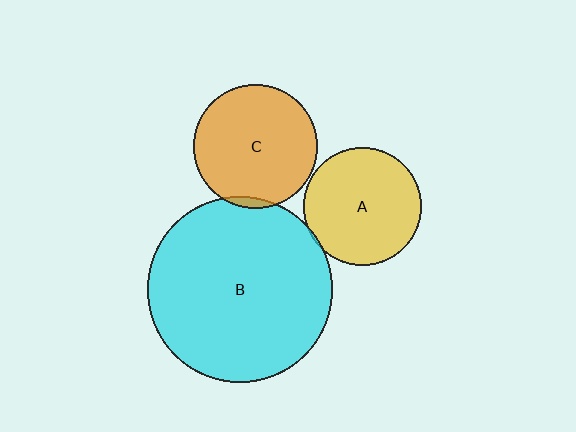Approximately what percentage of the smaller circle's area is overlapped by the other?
Approximately 5%.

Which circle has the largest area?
Circle B (cyan).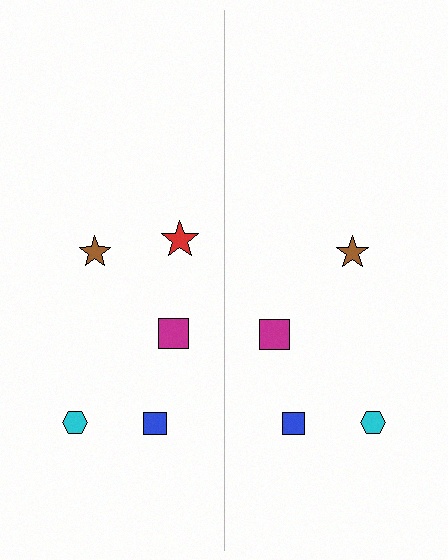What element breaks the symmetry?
A red star is missing from the right side.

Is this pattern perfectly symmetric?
No, the pattern is not perfectly symmetric. A red star is missing from the right side.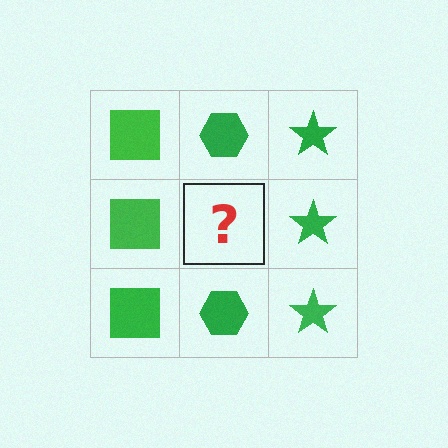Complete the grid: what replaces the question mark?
The question mark should be replaced with a green hexagon.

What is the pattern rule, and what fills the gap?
The rule is that each column has a consistent shape. The gap should be filled with a green hexagon.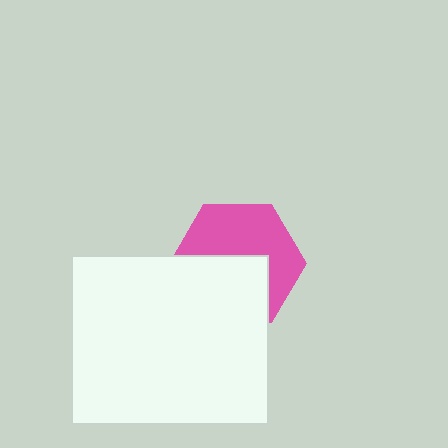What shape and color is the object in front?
The object in front is a white rectangle.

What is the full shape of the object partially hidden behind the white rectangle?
The partially hidden object is a pink hexagon.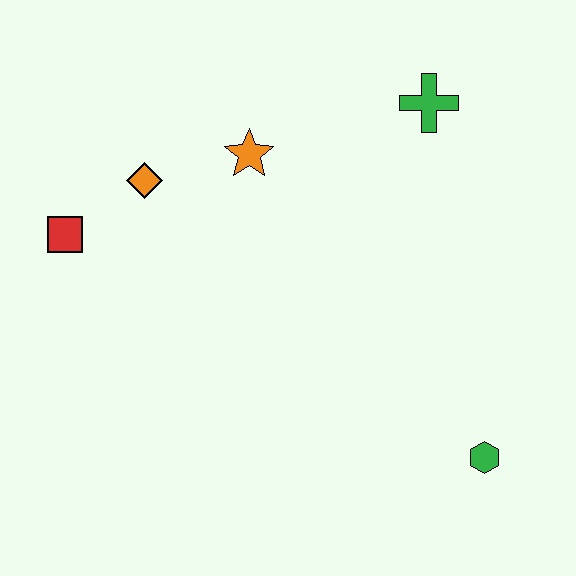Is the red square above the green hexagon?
Yes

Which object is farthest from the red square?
The green hexagon is farthest from the red square.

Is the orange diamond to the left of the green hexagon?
Yes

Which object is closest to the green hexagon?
The green cross is closest to the green hexagon.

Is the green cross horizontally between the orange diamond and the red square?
No